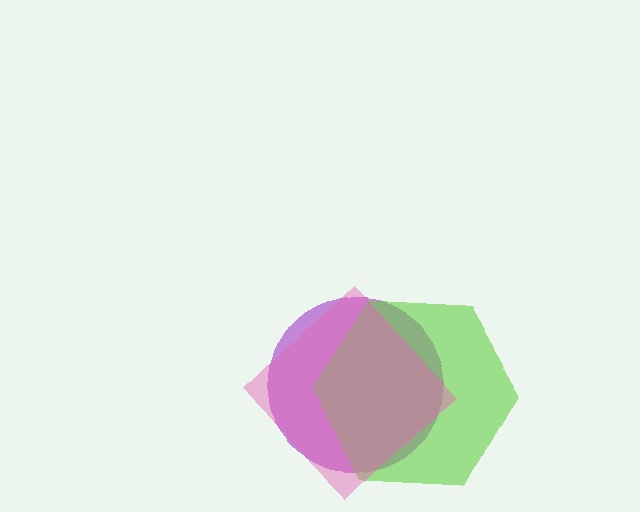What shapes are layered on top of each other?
The layered shapes are: a purple circle, a lime hexagon, a pink diamond.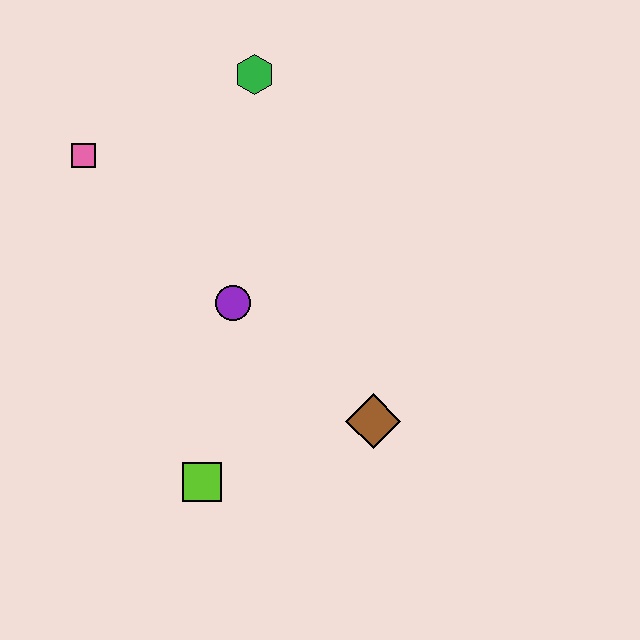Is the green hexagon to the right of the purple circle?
Yes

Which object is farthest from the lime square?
The green hexagon is farthest from the lime square.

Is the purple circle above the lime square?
Yes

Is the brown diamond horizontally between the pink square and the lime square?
No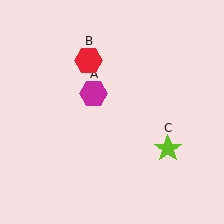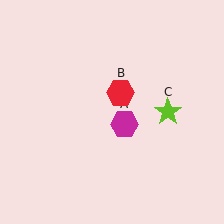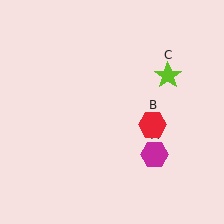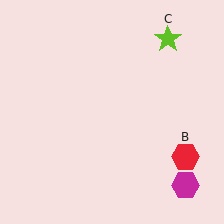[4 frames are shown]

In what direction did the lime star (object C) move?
The lime star (object C) moved up.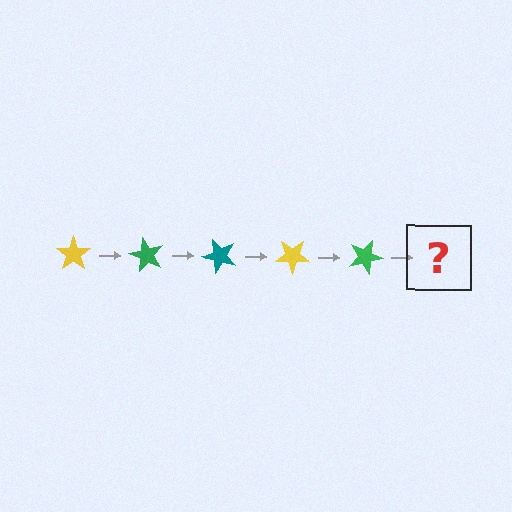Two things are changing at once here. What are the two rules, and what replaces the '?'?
The two rules are that it rotates 60 degrees each step and the color cycles through yellow, green, and teal. The '?' should be a teal star, rotated 300 degrees from the start.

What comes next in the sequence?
The next element should be a teal star, rotated 300 degrees from the start.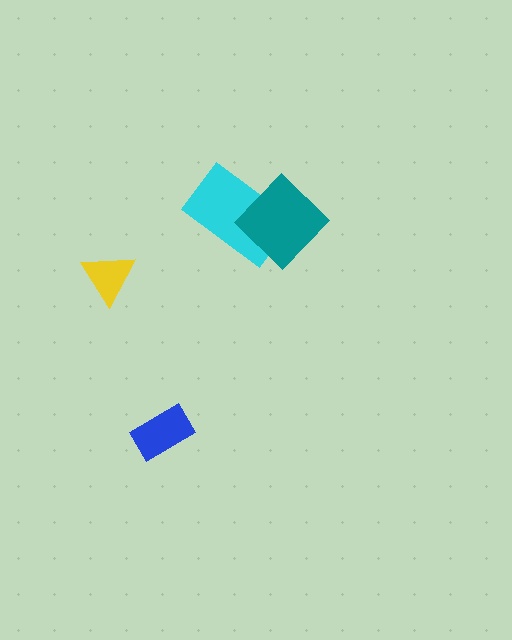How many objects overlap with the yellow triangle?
0 objects overlap with the yellow triangle.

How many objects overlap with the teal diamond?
1 object overlaps with the teal diamond.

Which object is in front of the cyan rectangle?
The teal diamond is in front of the cyan rectangle.